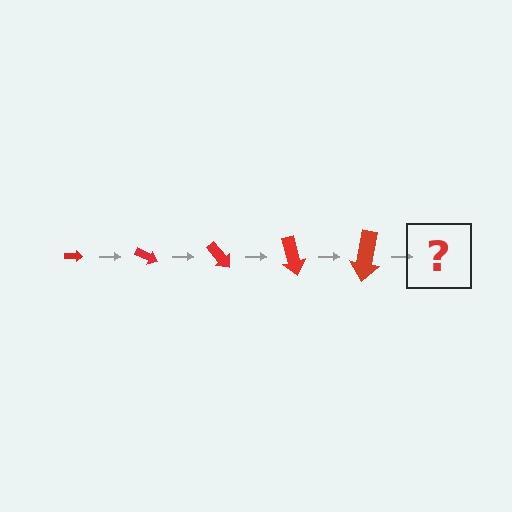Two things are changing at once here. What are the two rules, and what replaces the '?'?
The two rules are that the arrow grows larger each step and it rotates 25 degrees each step. The '?' should be an arrow, larger than the previous one and rotated 125 degrees from the start.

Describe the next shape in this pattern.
It should be an arrow, larger than the previous one and rotated 125 degrees from the start.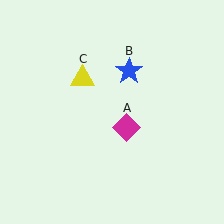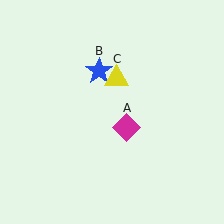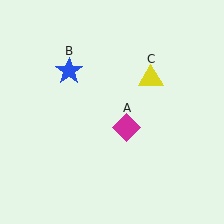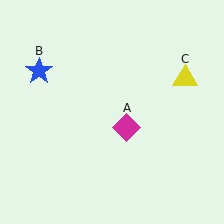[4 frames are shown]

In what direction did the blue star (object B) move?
The blue star (object B) moved left.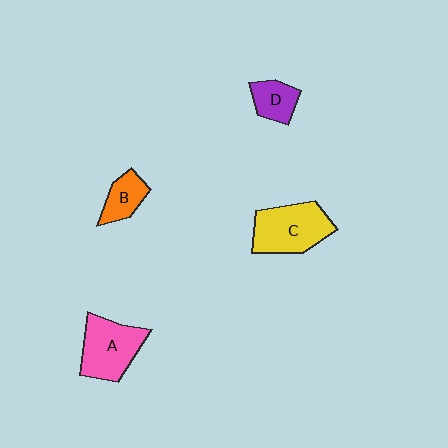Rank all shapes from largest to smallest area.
From largest to smallest: C (yellow), A (pink), D (purple), B (orange).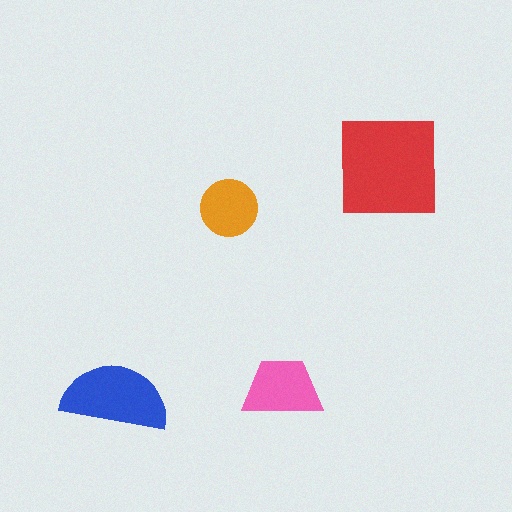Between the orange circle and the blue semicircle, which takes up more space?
The blue semicircle.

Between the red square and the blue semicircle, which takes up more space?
The red square.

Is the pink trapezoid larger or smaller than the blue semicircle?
Smaller.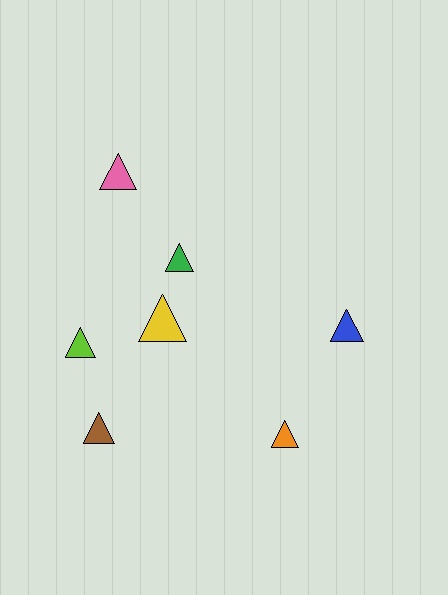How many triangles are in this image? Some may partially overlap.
There are 7 triangles.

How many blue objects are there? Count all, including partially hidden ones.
There is 1 blue object.